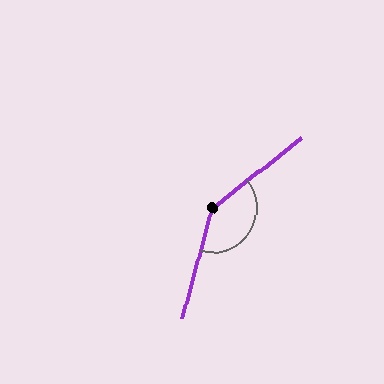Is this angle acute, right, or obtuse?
It is obtuse.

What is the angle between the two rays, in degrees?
Approximately 144 degrees.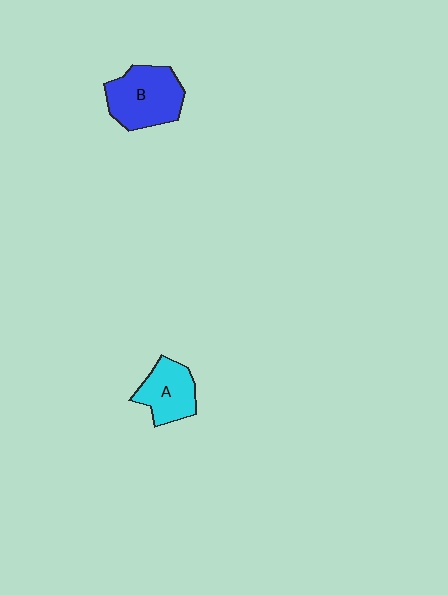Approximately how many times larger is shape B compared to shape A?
Approximately 1.4 times.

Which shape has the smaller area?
Shape A (cyan).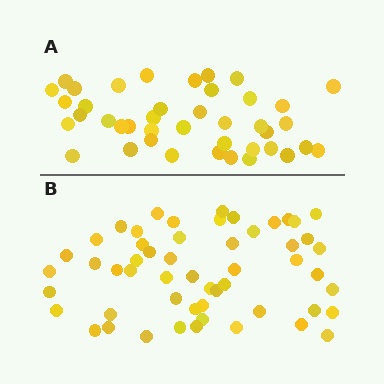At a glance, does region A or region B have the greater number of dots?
Region B (the bottom region) has more dots.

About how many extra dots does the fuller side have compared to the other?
Region B has approximately 15 more dots than region A.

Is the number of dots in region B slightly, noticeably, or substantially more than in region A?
Region B has noticeably more, but not dramatically so. The ratio is roughly 1.3 to 1.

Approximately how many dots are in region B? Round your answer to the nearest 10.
About 50 dots. (The exact count is 54, which rounds to 50.)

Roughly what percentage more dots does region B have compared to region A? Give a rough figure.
About 30% more.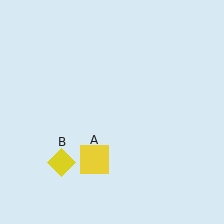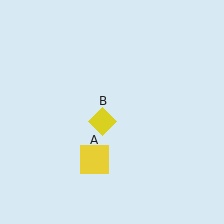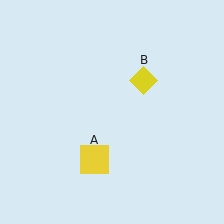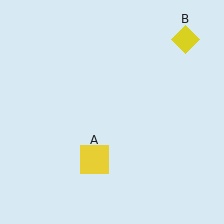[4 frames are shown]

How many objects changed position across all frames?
1 object changed position: yellow diamond (object B).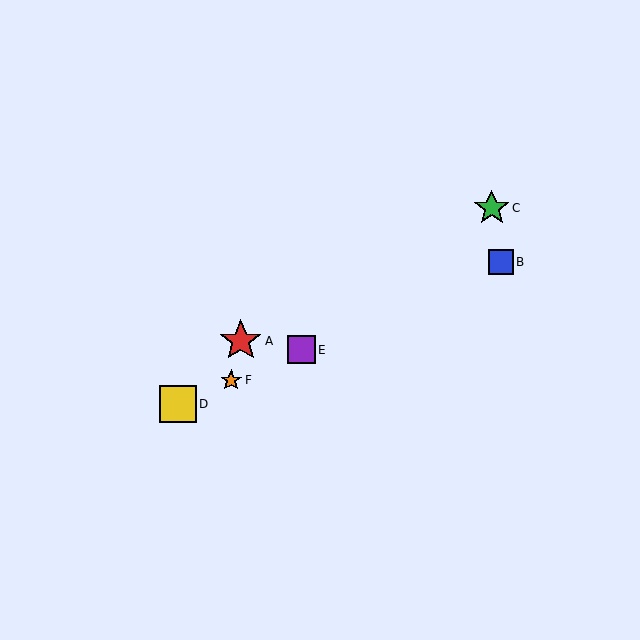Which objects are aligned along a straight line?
Objects B, D, E, F are aligned along a straight line.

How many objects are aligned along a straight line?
4 objects (B, D, E, F) are aligned along a straight line.